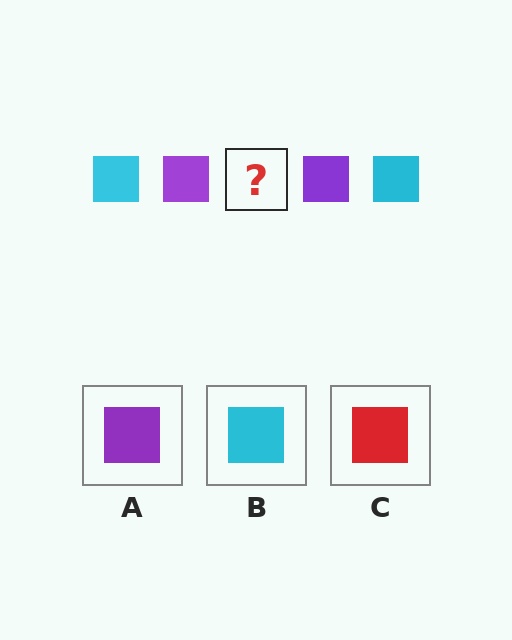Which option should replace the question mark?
Option B.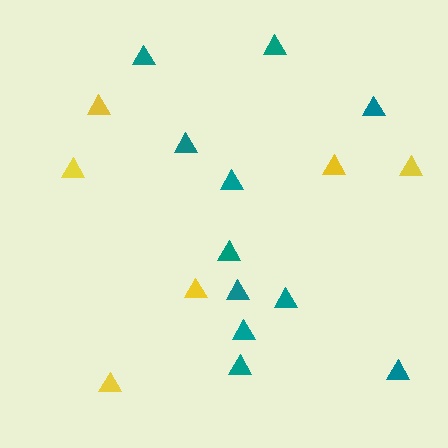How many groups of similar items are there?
There are 2 groups: one group of yellow triangles (6) and one group of teal triangles (11).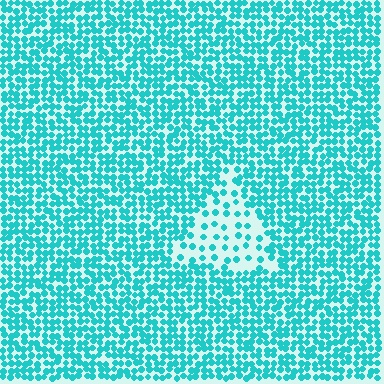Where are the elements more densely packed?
The elements are more densely packed outside the triangle boundary.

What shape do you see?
I see a triangle.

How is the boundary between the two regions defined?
The boundary is defined by a change in element density (approximately 2.5x ratio). All elements are the same color, size, and shape.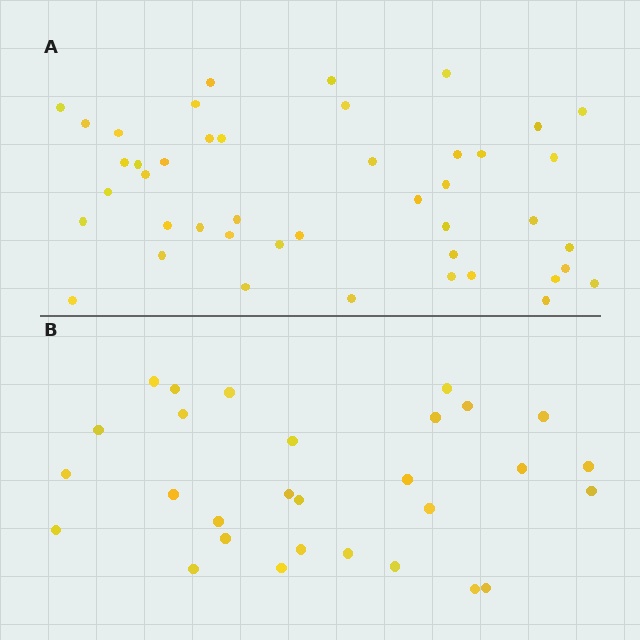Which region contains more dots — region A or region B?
Region A (the top region) has more dots.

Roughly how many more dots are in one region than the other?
Region A has approximately 15 more dots than region B.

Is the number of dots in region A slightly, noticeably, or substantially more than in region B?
Region A has substantially more. The ratio is roughly 1.5 to 1.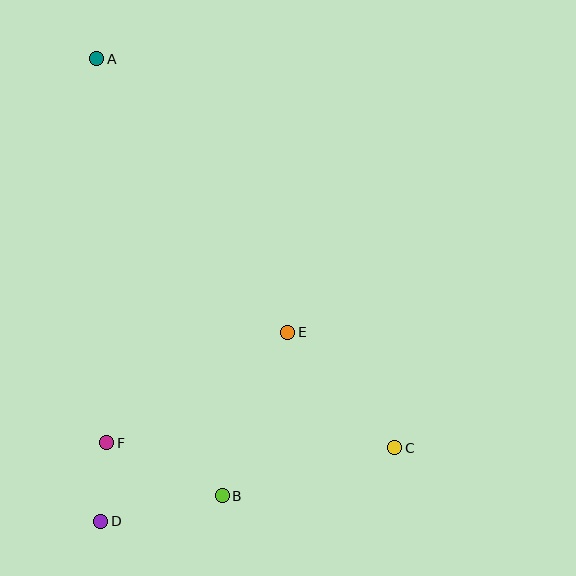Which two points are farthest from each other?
Points A and C are farthest from each other.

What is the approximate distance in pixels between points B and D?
The distance between B and D is approximately 124 pixels.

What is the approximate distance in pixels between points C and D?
The distance between C and D is approximately 303 pixels.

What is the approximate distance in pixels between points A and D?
The distance between A and D is approximately 462 pixels.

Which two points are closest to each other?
Points D and F are closest to each other.